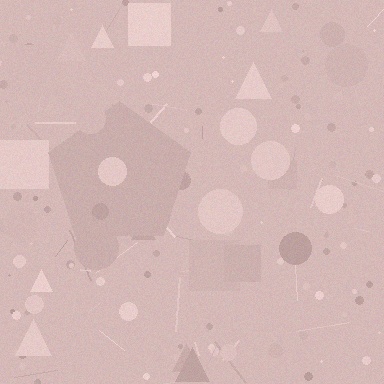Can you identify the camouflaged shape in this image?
The camouflaged shape is a pentagon.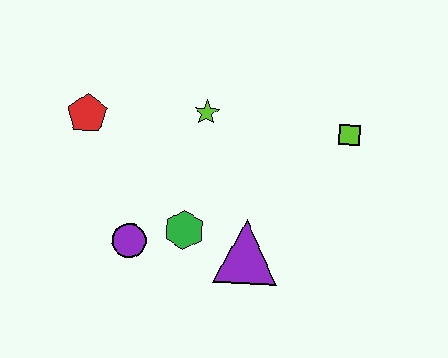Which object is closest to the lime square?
The lime star is closest to the lime square.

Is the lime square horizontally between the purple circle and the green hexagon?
No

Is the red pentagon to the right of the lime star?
No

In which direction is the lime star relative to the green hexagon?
The lime star is above the green hexagon.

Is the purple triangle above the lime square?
No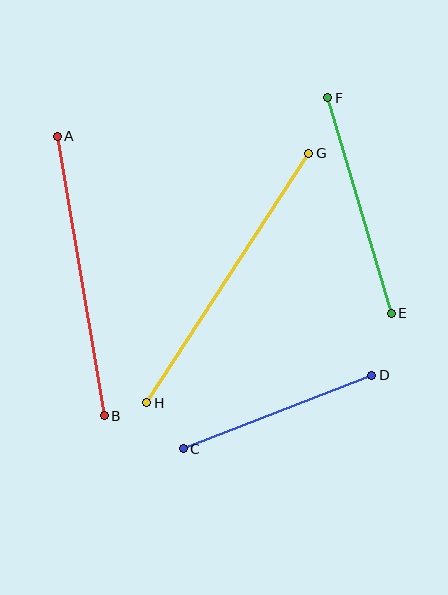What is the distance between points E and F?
The distance is approximately 225 pixels.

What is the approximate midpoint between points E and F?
The midpoint is at approximately (360, 205) pixels.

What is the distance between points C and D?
The distance is approximately 202 pixels.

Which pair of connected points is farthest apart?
Points G and H are farthest apart.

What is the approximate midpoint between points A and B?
The midpoint is at approximately (81, 276) pixels.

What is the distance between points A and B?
The distance is approximately 284 pixels.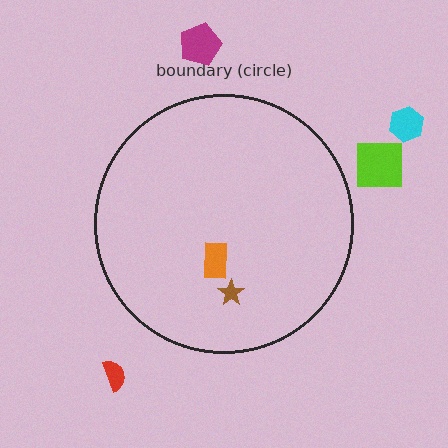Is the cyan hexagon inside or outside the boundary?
Outside.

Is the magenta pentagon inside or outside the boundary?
Outside.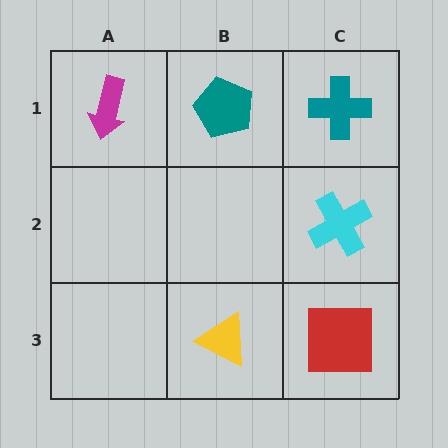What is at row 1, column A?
A magenta arrow.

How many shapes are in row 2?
1 shape.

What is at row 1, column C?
A teal cross.